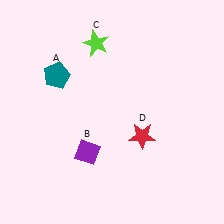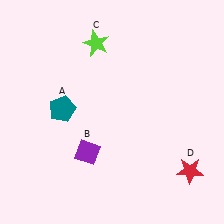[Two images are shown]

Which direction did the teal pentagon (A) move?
The teal pentagon (A) moved down.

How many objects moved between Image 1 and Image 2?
2 objects moved between the two images.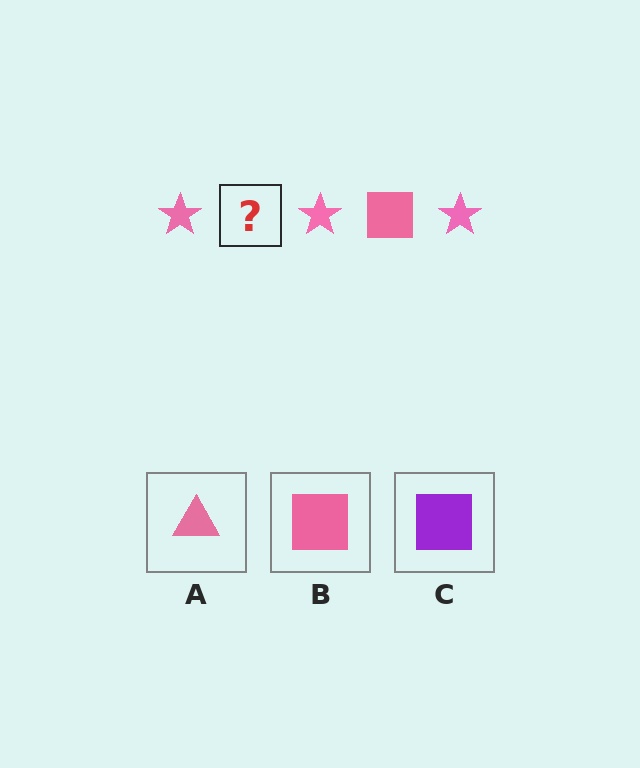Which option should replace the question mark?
Option B.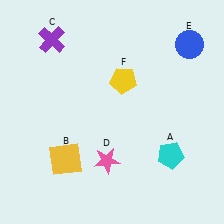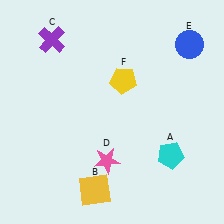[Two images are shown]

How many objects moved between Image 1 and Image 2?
1 object moved between the two images.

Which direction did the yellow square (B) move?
The yellow square (B) moved down.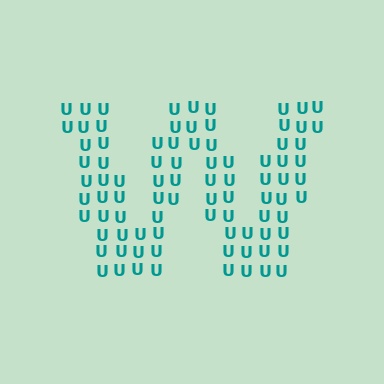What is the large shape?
The large shape is the letter W.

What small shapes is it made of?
It is made of small letter U's.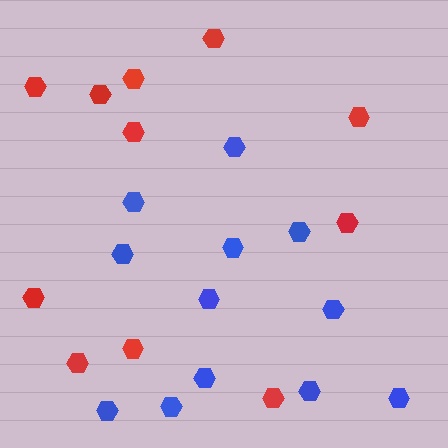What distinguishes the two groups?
There are 2 groups: one group of blue hexagons (12) and one group of red hexagons (11).